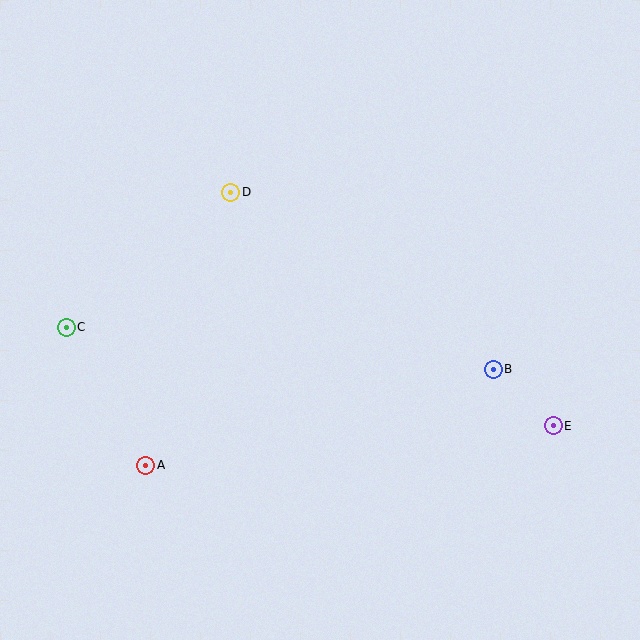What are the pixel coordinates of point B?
Point B is at (493, 369).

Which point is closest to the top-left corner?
Point D is closest to the top-left corner.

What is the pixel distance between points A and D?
The distance between A and D is 286 pixels.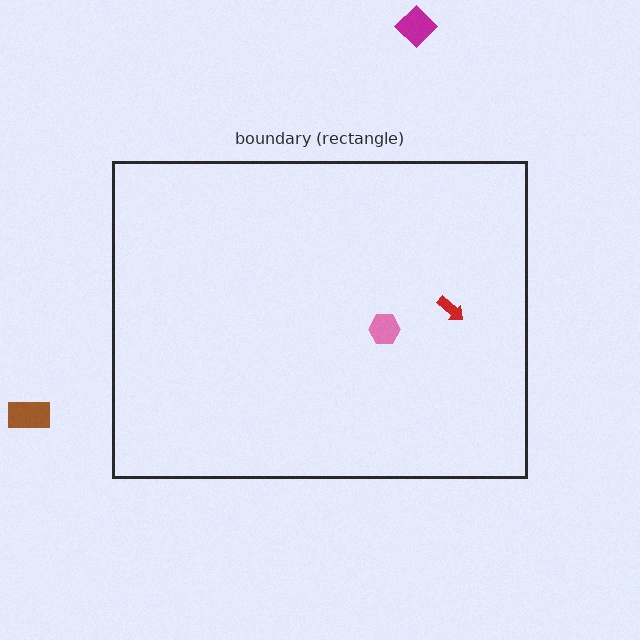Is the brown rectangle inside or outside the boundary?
Outside.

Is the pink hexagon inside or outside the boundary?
Inside.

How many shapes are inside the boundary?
2 inside, 2 outside.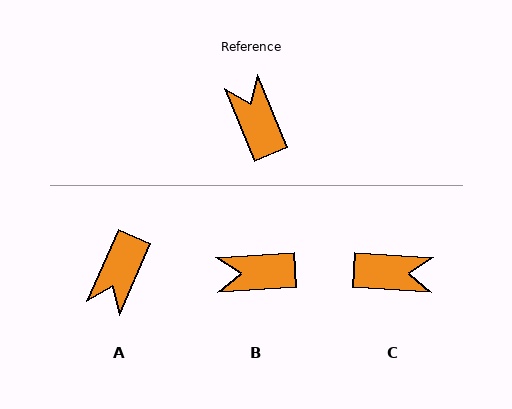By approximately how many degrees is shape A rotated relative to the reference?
Approximately 134 degrees counter-clockwise.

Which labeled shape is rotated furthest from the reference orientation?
A, about 134 degrees away.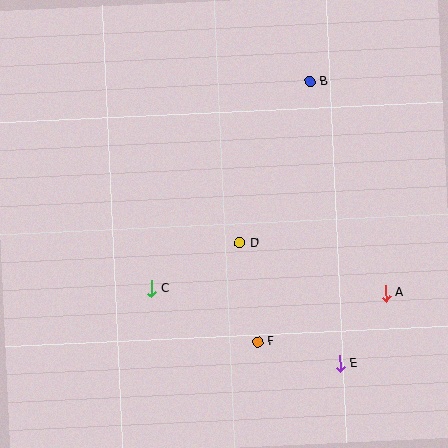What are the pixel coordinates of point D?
Point D is at (240, 243).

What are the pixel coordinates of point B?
Point B is at (310, 82).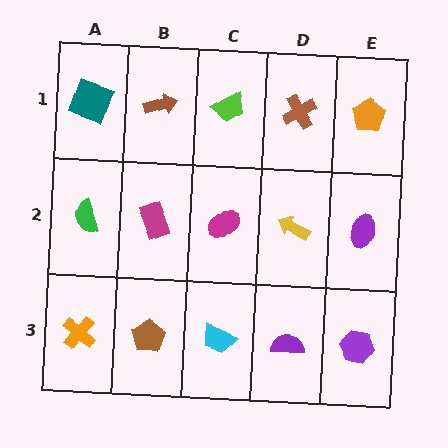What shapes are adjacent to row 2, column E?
An orange pentagon (row 1, column E), a purple hexagon (row 3, column E), a yellow arrow (row 2, column D).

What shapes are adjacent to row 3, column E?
A purple ellipse (row 2, column E), a purple semicircle (row 3, column D).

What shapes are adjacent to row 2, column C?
A lime trapezoid (row 1, column C), a cyan trapezoid (row 3, column C), a magenta rectangle (row 2, column B), a yellow arrow (row 2, column D).